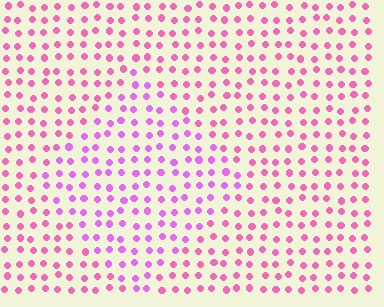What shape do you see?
I see a diamond.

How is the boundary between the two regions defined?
The boundary is defined purely by a slight shift in hue (about 29 degrees). Spacing, size, and orientation are identical on both sides.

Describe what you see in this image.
The image is filled with small pink elements in a uniform arrangement. A diamond-shaped region is visible where the elements are tinted to a slightly different hue, forming a subtle color boundary.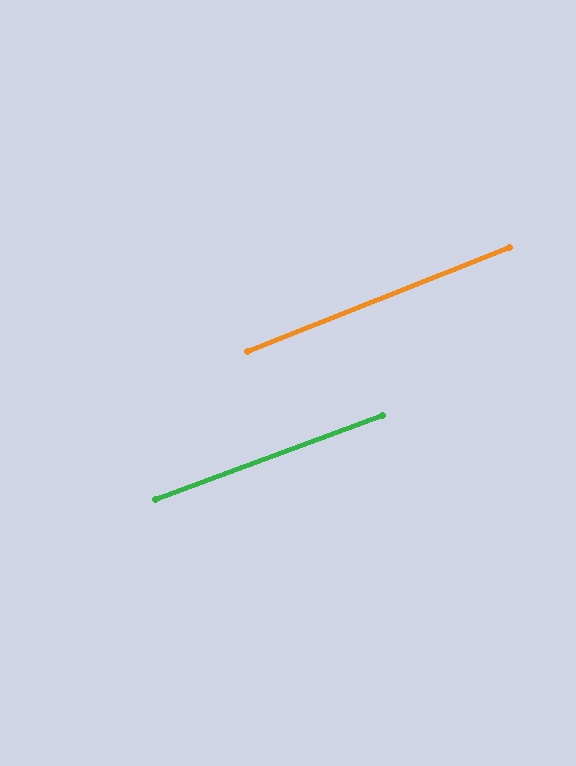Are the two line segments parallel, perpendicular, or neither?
Parallel — their directions differ by only 1.2°.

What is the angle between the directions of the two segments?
Approximately 1 degree.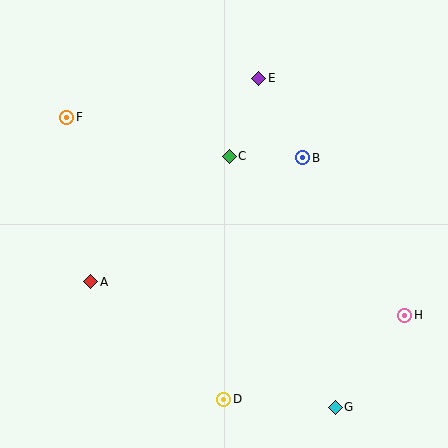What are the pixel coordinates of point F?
Point F is at (67, 117).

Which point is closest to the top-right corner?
Point E is closest to the top-right corner.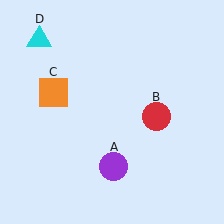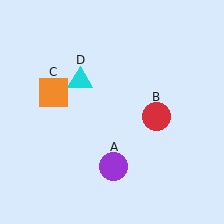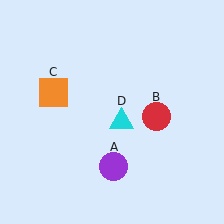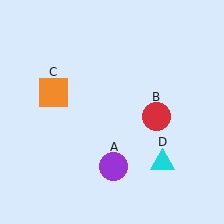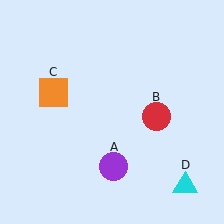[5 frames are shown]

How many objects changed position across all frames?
1 object changed position: cyan triangle (object D).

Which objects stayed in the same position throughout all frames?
Purple circle (object A) and red circle (object B) and orange square (object C) remained stationary.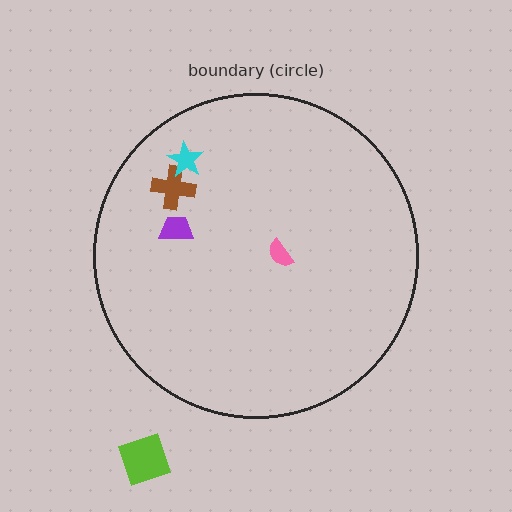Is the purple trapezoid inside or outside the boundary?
Inside.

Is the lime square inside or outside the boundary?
Outside.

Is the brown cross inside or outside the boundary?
Inside.